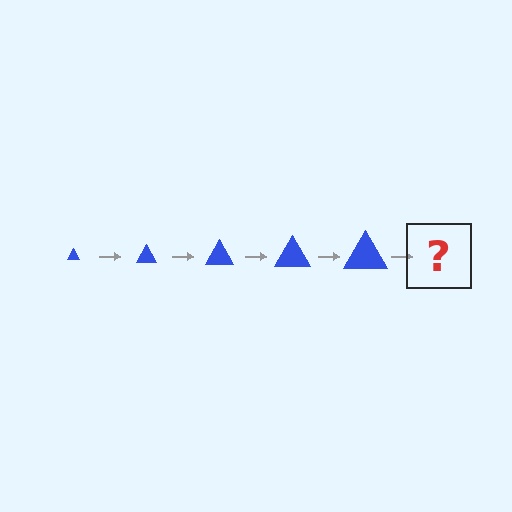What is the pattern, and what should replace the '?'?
The pattern is that the triangle gets progressively larger each step. The '?' should be a blue triangle, larger than the previous one.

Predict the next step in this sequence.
The next step is a blue triangle, larger than the previous one.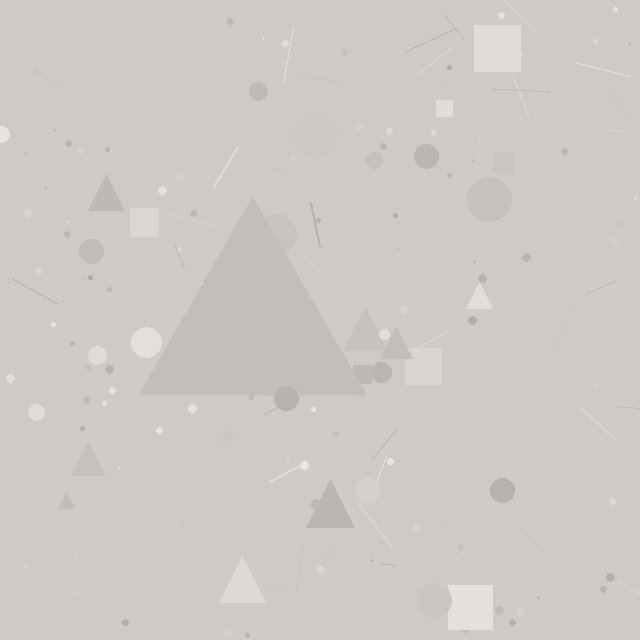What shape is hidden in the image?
A triangle is hidden in the image.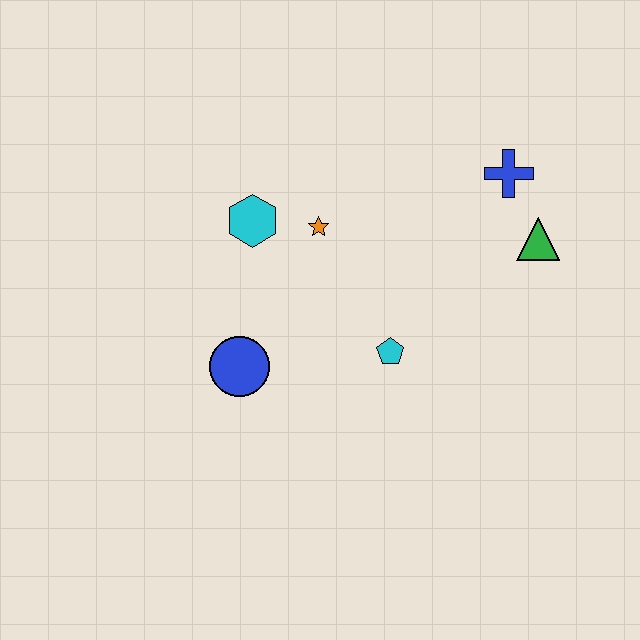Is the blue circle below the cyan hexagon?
Yes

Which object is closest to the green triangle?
The blue cross is closest to the green triangle.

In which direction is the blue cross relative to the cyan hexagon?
The blue cross is to the right of the cyan hexagon.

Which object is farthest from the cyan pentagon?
The blue cross is farthest from the cyan pentagon.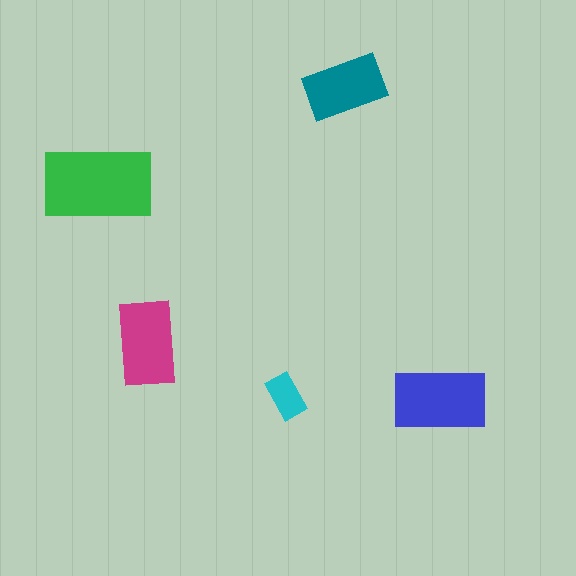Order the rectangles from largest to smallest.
the green one, the blue one, the magenta one, the teal one, the cyan one.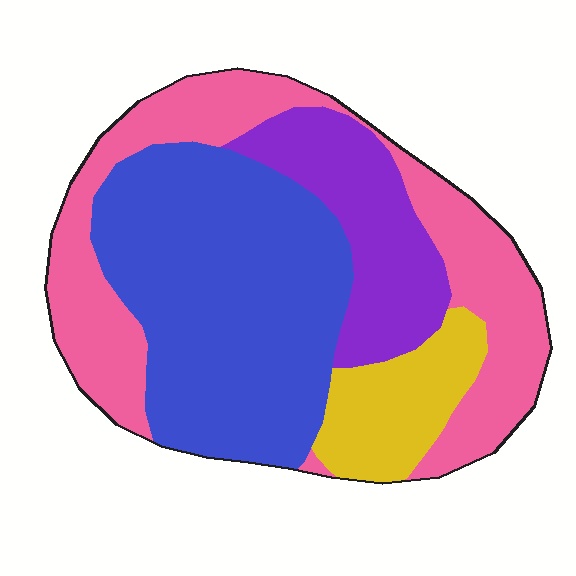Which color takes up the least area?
Yellow, at roughly 10%.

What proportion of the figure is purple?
Purple covers about 15% of the figure.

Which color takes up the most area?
Blue, at roughly 40%.